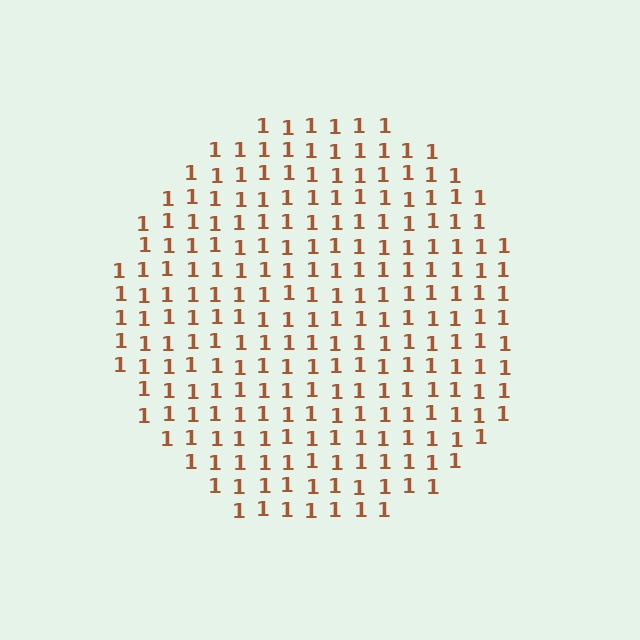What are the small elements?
The small elements are digit 1's.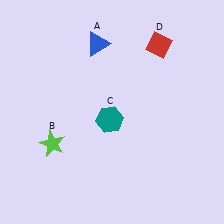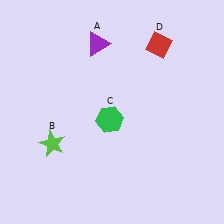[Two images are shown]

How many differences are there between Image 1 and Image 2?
There are 2 differences between the two images.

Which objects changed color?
A changed from blue to purple. C changed from teal to green.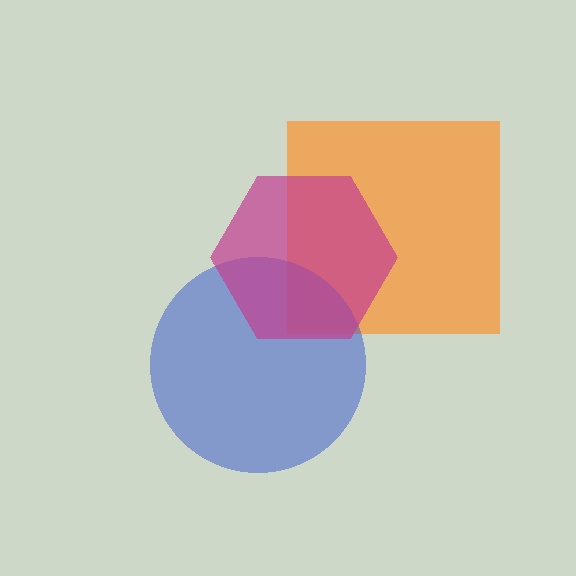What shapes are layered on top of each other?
The layered shapes are: an orange square, a blue circle, a magenta hexagon.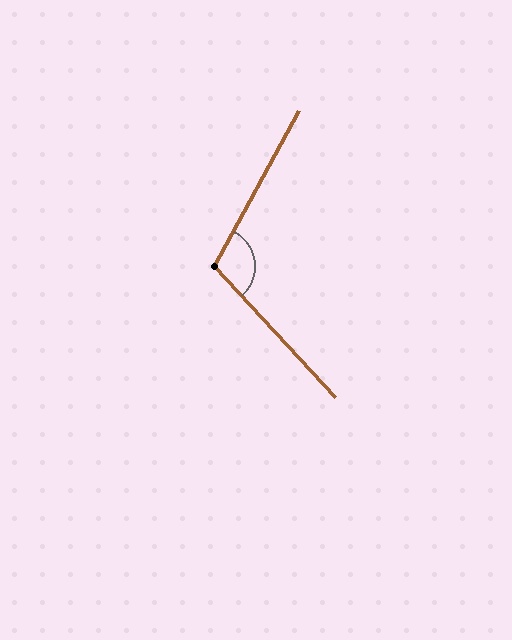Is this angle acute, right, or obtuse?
It is obtuse.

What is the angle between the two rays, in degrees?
Approximately 109 degrees.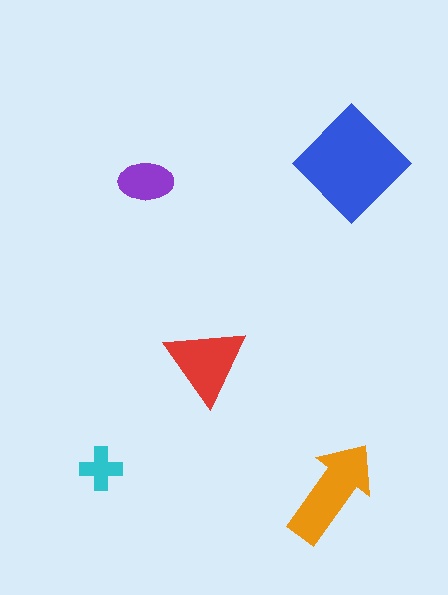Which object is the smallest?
The cyan cross.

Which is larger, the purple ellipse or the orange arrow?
The orange arrow.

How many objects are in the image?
There are 5 objects in the image.